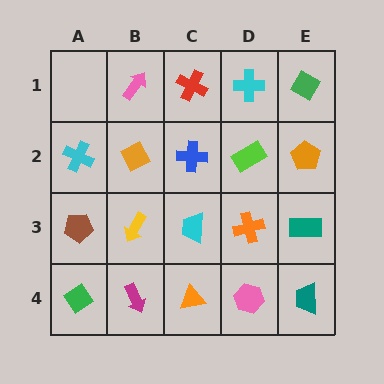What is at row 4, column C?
An orange triangle.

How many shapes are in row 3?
5 shapes.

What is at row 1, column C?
A red cross.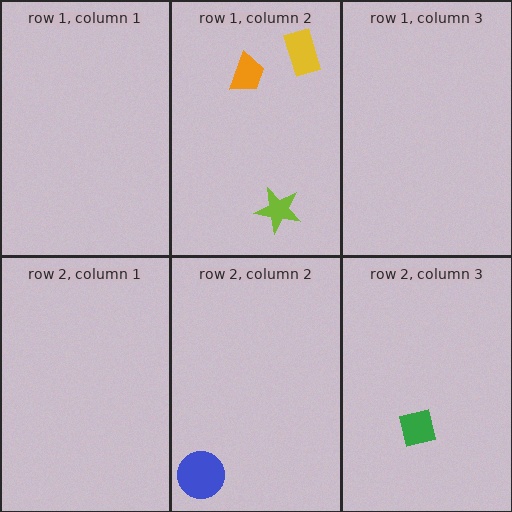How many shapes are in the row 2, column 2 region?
1.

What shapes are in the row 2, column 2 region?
The blue circle.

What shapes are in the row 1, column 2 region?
The yellow rectangle, the lime star, the orange trapezoid.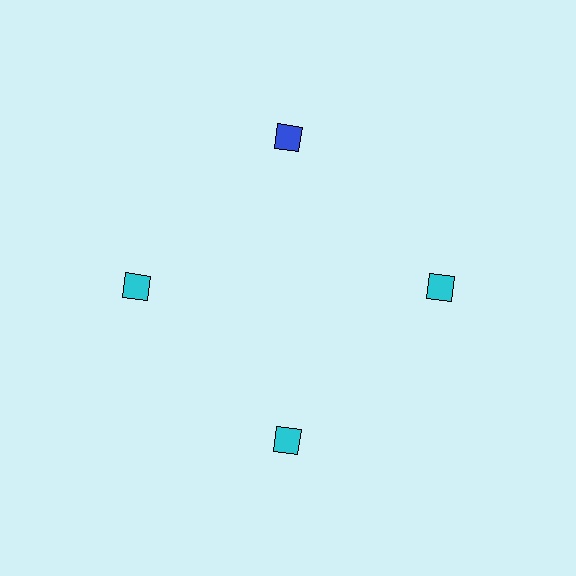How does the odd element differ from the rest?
It has a different color: blue instead of cyan.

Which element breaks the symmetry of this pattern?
The blue diamond at roughly the 12 o'clock position breaks the symmetry. All other shapes are cyan diamonds.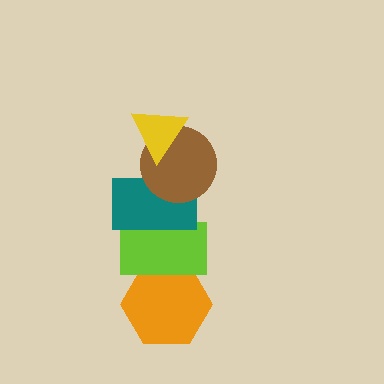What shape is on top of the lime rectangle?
The teal rectangle is on top of the lime rectangle.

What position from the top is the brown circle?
The brown circle is 2nd from the top.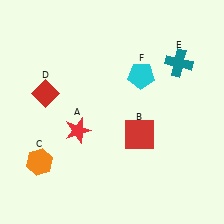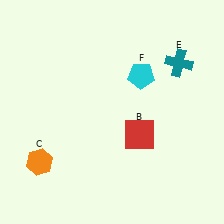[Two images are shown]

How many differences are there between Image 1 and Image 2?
There are 2 differences between the two images.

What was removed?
The red diamond (D), the red star (A) were removed in Image 2.